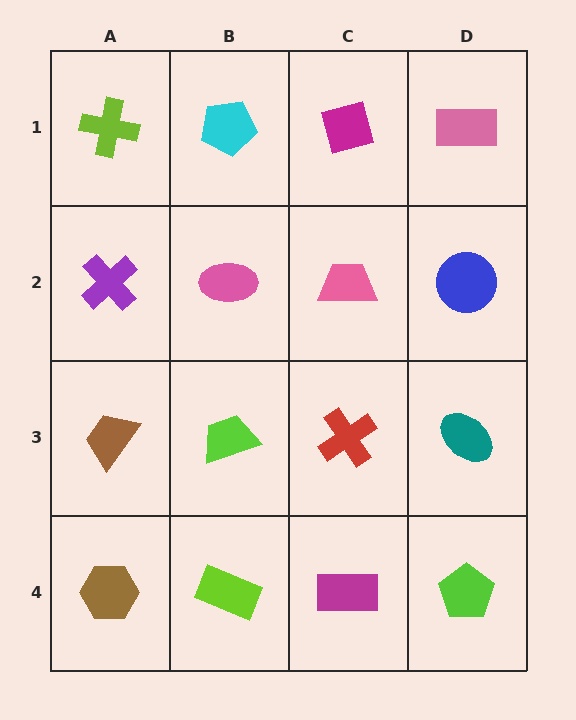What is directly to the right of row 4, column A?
A lime rectangle.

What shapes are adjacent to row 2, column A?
A lime cross (row 1, column A), a brown trapezoid (row 3, column A), a pink ellipse (row 2, column B).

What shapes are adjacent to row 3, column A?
A purple cross (row 2, column A), a brown hexagon (row 4, column A), a lime trapezoid (row 3, column B).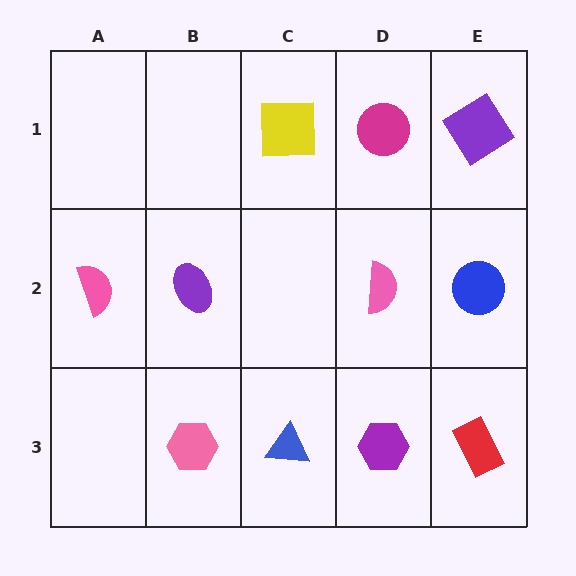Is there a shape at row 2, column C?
No, that cell is empty.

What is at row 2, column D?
A pink semicircle.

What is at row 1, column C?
A yellow square.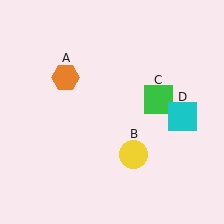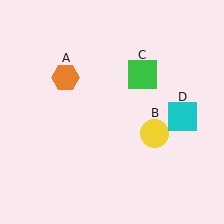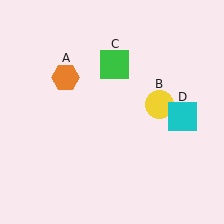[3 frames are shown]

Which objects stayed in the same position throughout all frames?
Orange hexagon (object A) and cyan square (object D) remained stationary.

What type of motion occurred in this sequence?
The yellow circle (object B), green square (object C) rotated counterclockwise around the center of the scene.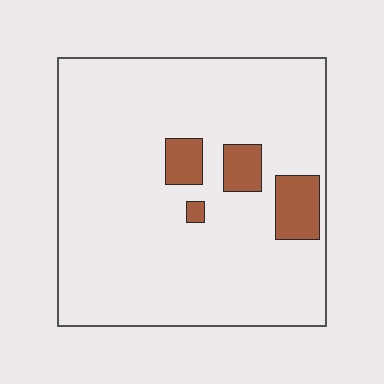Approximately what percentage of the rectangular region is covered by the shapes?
Approximately 10%.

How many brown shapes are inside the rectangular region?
4.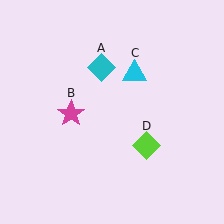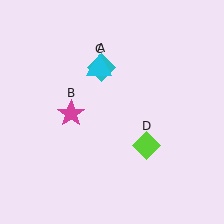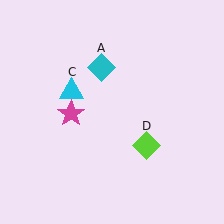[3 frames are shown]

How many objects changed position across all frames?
1 object changed position: cyan triangle (object C).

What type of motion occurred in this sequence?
The cyan triangle (object C) rotated counterclockwise around the center of the scene.